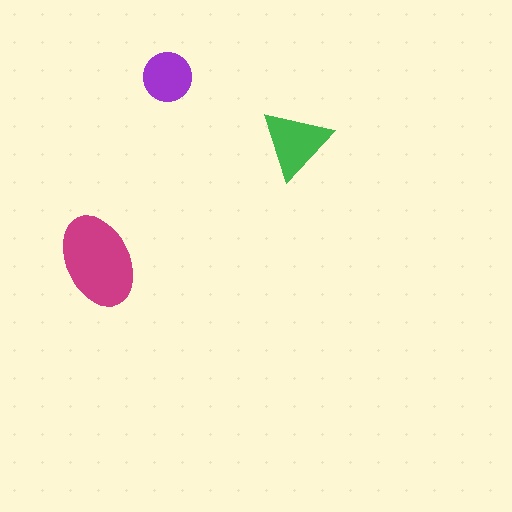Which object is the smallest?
The purple circle.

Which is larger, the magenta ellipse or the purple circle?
The magenta ellipse.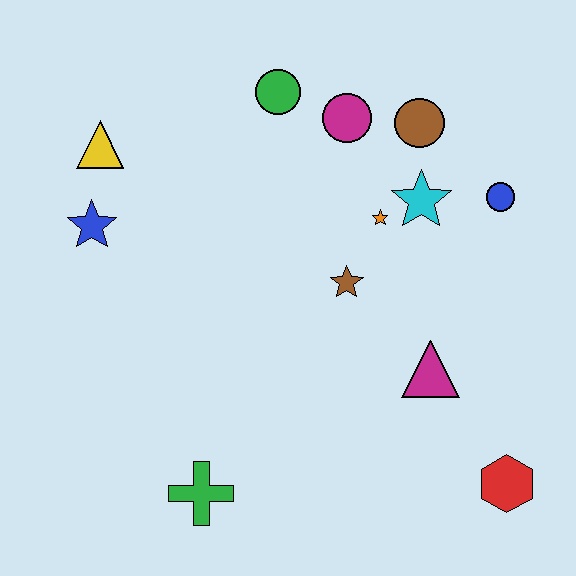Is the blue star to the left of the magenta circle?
Yes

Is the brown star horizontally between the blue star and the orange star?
Yes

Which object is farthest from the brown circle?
The green cross is farthest from the brown circle.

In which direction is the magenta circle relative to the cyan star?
The magenta circle is above the cyan star.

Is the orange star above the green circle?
No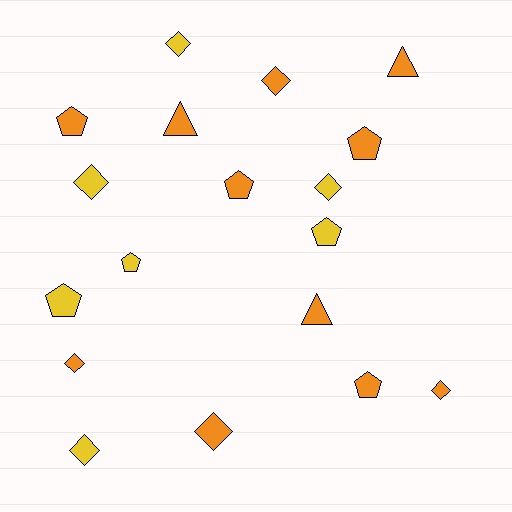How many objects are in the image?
There are 18 objects.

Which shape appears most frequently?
Diamond, with 8 objects.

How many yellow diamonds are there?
There are 4 yellow diamonds.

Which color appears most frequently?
Orange, with 11 objects.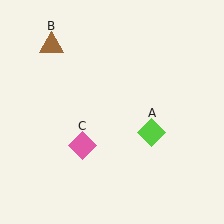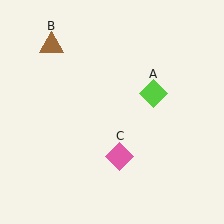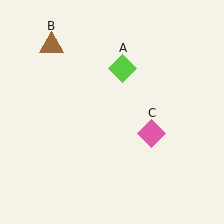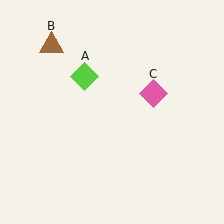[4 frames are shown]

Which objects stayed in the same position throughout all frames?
Brown triangle (object B) remained stationary.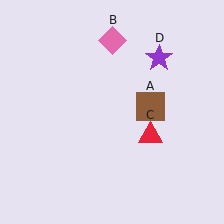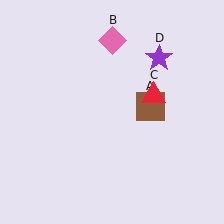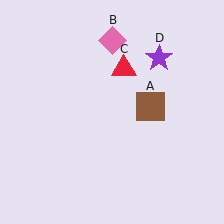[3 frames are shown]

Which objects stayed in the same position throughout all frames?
Brown square (object A) and pink diamond (object B) and purple star (object D) remained stationary.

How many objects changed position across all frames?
1 object changed position: red triangle (object C).